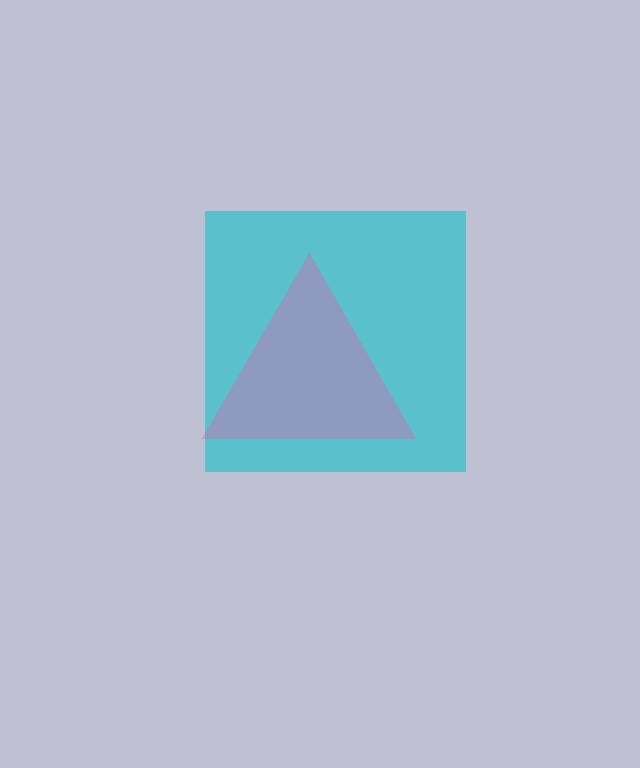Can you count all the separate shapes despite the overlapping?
Yes, there are 2 separate shapes.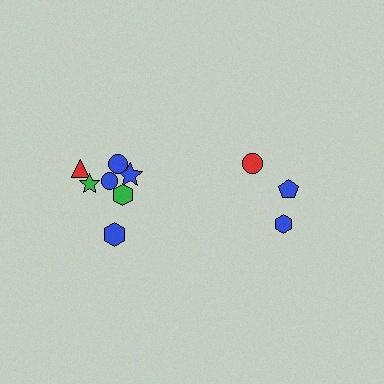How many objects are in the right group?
There are 3 objects.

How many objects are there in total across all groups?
There are 10 objects.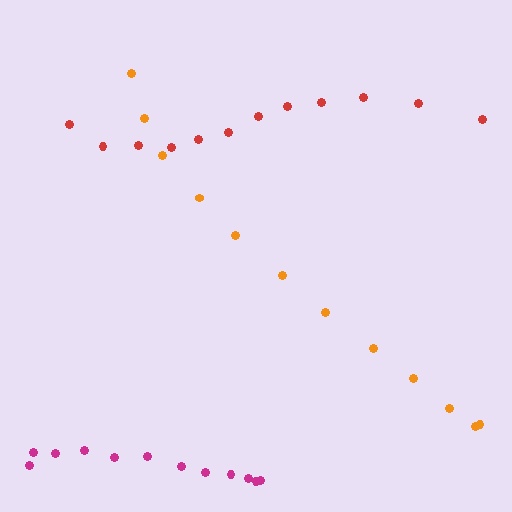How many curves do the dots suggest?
There are 3 distinct paths.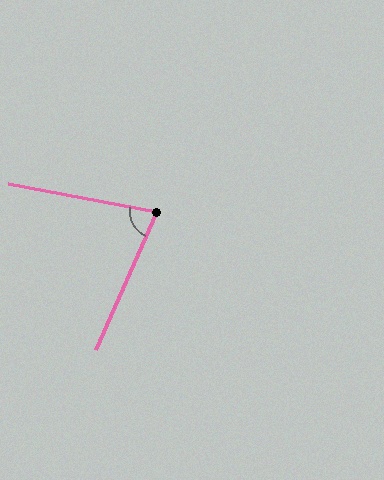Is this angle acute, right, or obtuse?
It is acute.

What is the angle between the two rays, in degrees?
Approximately 77 degrees.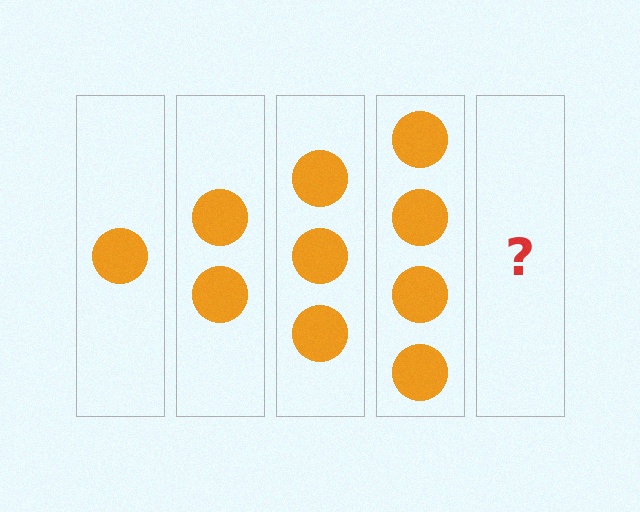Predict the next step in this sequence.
The next step is 5 circles.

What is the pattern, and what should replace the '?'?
The pattern is that each step adds one more circle. The '?' should be 5 circles.